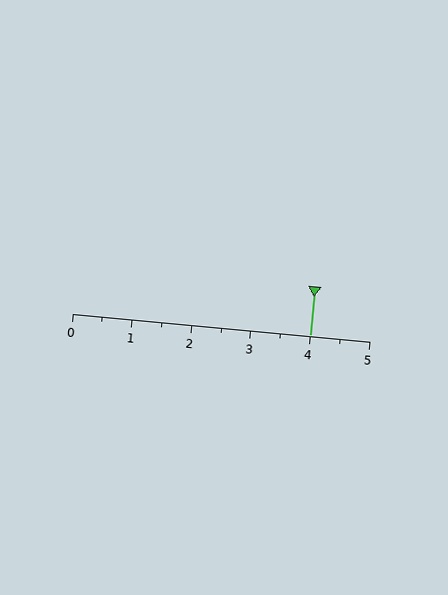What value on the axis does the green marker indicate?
The marker indicates approximately 4.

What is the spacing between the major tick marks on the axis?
The major ticks are spaced 1 apart.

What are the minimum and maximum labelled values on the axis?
The axis runs from 0 to 5.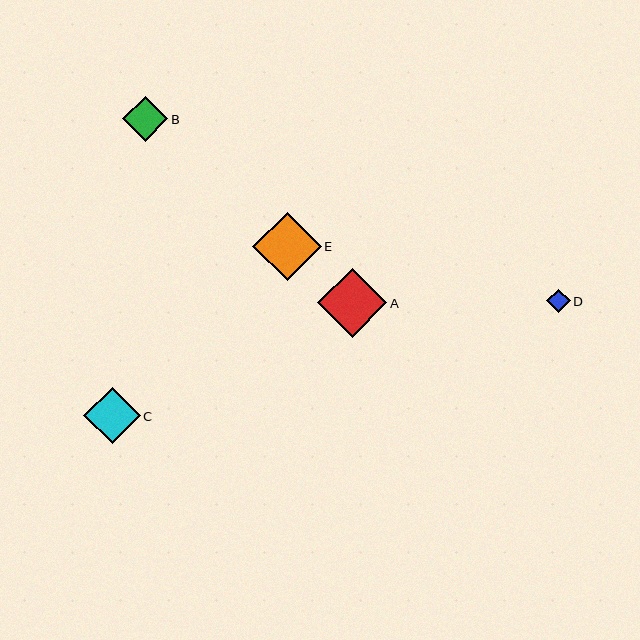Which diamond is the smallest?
Diamond D is the smallest with a size of approximately 23 pixels.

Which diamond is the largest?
Diamond A is the largest with a size of approximately 69 pixels.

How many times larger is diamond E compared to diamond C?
Diamond E is approximately 1.2 times the size of diamond C.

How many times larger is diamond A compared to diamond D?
Diamond A is approximately 2.9 times the size of diamond D.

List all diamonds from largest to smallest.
From largest to smallest: A, E, C, B, D.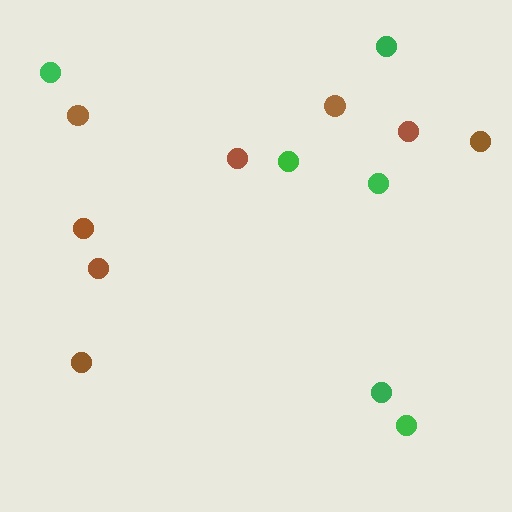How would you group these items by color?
There are 2 groups: one group of brown circles (8) and one group of green circles (6).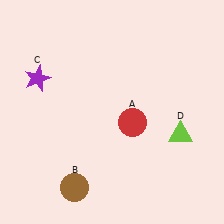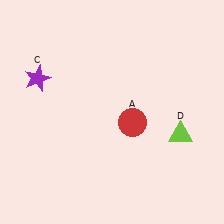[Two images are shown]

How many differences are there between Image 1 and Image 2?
There is 1 difference between the two images.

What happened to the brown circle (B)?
The brown circle (B) was removed in Image 2. It was in the bottom-left area of Image 1.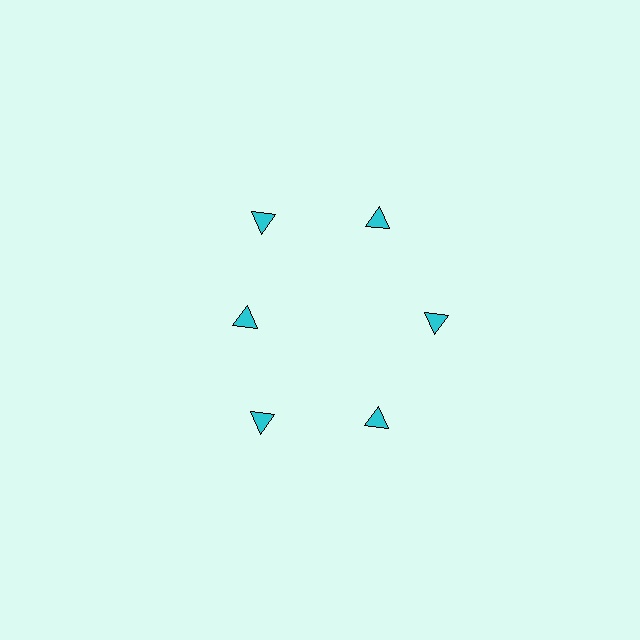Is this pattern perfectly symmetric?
No. The 6 cyan triangles are arranged in a ring, but one element near the 9 o'clock position is pulled inward toward the center, breaking the 6-fold rotational symmetry.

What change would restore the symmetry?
The symmetry would be restored by moving it outward, back onto the ring so that all 6 triangles sit at equal angles and equal distance from the center.